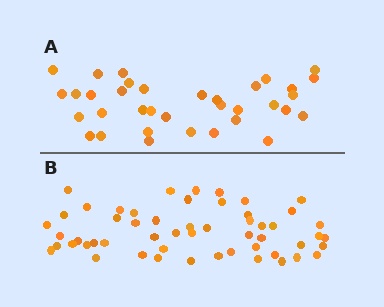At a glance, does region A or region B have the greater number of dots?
Region B (the bottom region) has more dots.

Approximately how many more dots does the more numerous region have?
Region B has approximately 20 more dots than region A.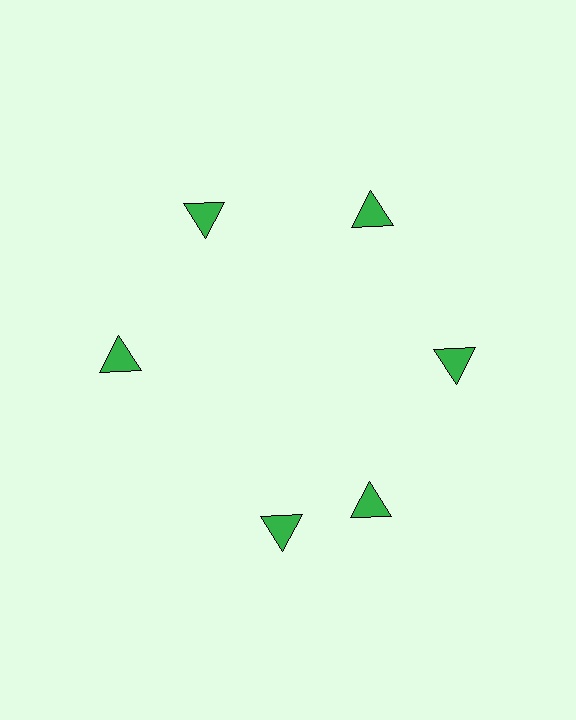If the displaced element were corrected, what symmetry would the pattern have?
It would have 6-fold rotational symmetry — the pattern would map onto itself every 60 degrees.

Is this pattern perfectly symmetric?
No. The 6 green triangles are arranged in a ring, but one element near the 7 o'clock position is rotated out of alignment along the ring, breaking the 6-fold rotational symmetry.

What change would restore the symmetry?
The symmetry would be restored by rotating it back into even spacing with its neighbors so that all 6 triangles sit at equal angles and equal distance from the center.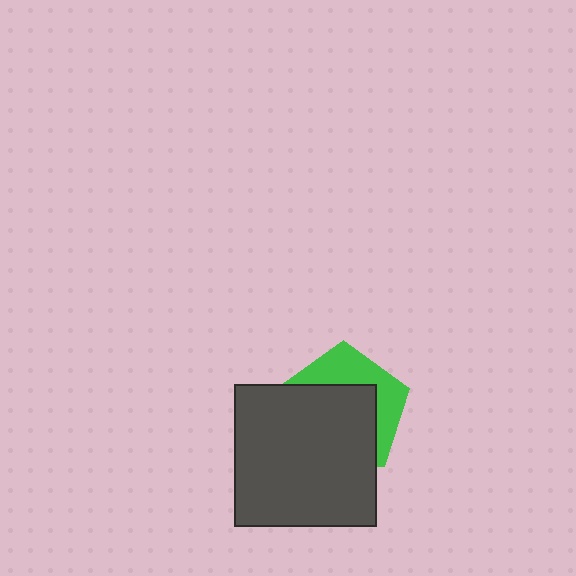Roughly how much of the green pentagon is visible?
A small part of it is visible (roughly 37%).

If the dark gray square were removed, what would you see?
You would see the complete green pentagon.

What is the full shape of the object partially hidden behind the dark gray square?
The partially hidden object is a green pentagon.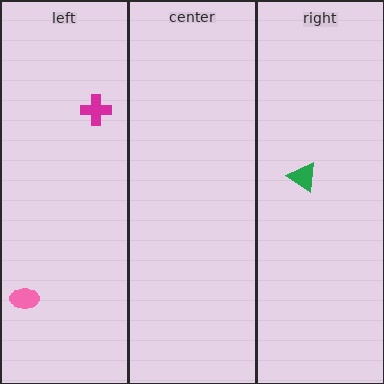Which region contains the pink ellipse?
The left region.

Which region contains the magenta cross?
The left region.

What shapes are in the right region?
The green triangle.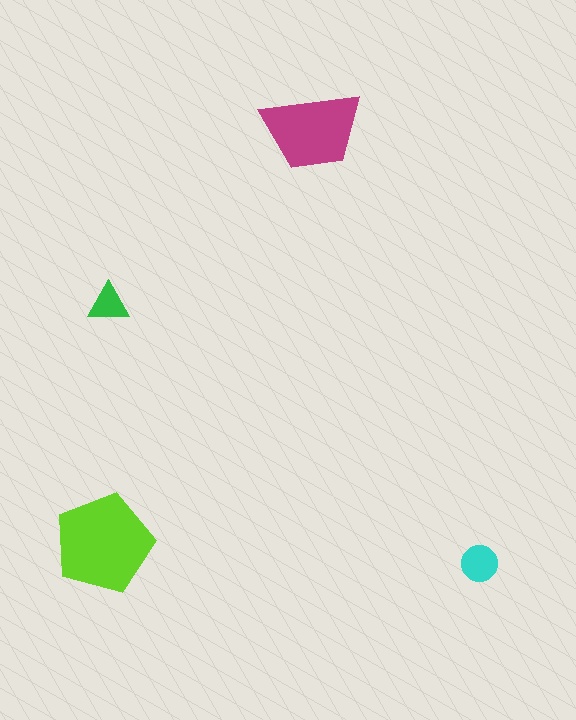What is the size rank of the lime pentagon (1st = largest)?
1st.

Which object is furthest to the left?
The lime pentagon is leftmost.